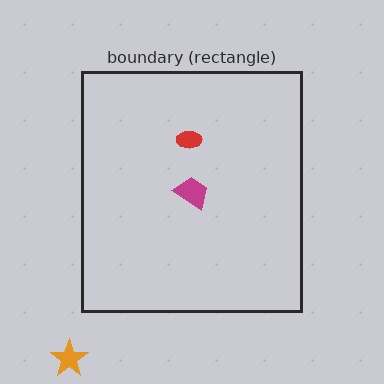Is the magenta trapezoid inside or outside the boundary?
Inside.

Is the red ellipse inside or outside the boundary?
Inside.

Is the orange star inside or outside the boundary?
Outside.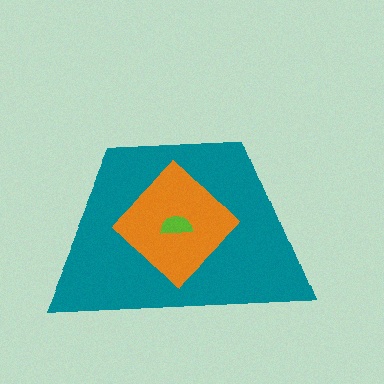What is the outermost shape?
The teal trapezoid.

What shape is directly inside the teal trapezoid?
The orange diamond.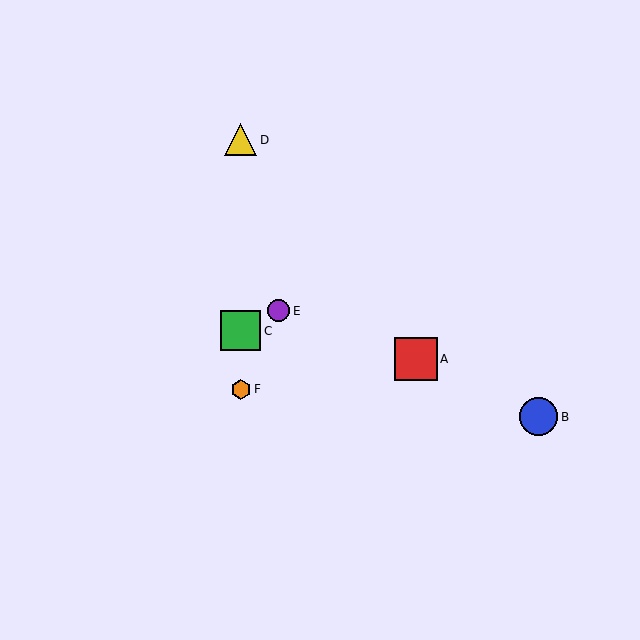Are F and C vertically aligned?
Yes, both are at x≈241.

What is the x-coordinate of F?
Object F is at x≈241.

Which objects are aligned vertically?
Objects C, D, F are aligned vertically.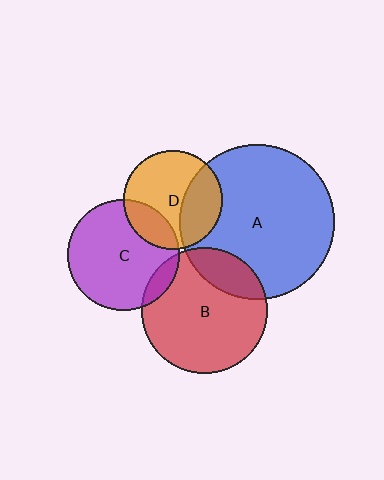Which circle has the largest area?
Circle A (blue).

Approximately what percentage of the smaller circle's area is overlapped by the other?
Approximately 35%.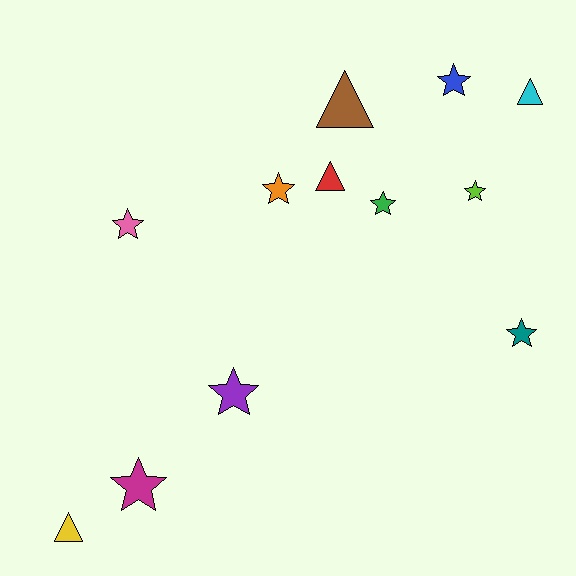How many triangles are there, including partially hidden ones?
There are 4 triangles.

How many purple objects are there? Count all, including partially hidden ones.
There is 1 purple object.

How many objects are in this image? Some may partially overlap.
There are 12 objects.